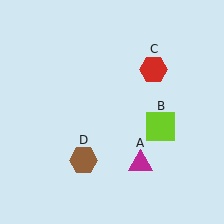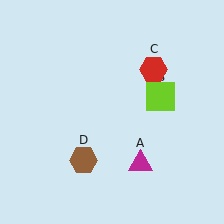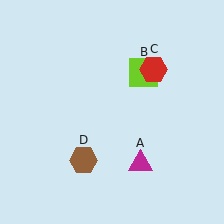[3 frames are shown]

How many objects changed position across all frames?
1 object changed position: lime square (object B).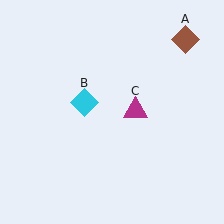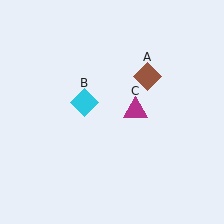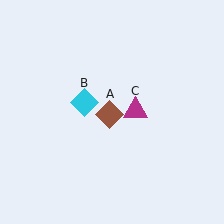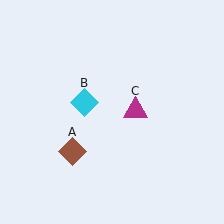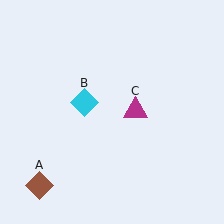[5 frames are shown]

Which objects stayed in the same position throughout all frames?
Cyan diamond (object B) and magenta triangle (object C) remained stationary.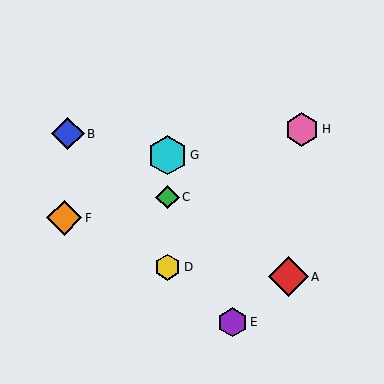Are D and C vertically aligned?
Yes, both are at x≈168.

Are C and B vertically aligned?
No, C is at x≈168 and B is at x≈68.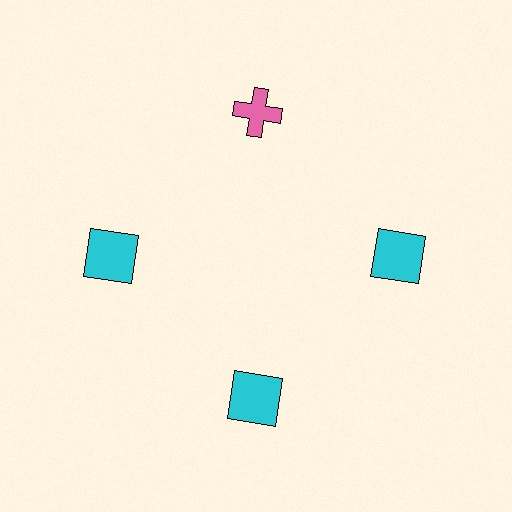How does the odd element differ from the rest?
It differs in both color (pink instead of cyan) and shape (cross instead of square).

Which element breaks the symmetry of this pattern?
The pink cross at roughly the 12 o'clock position breaks the symmetry. All other shapes are cyan squares.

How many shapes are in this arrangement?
There are 4 shapes arranged in a ring pattern.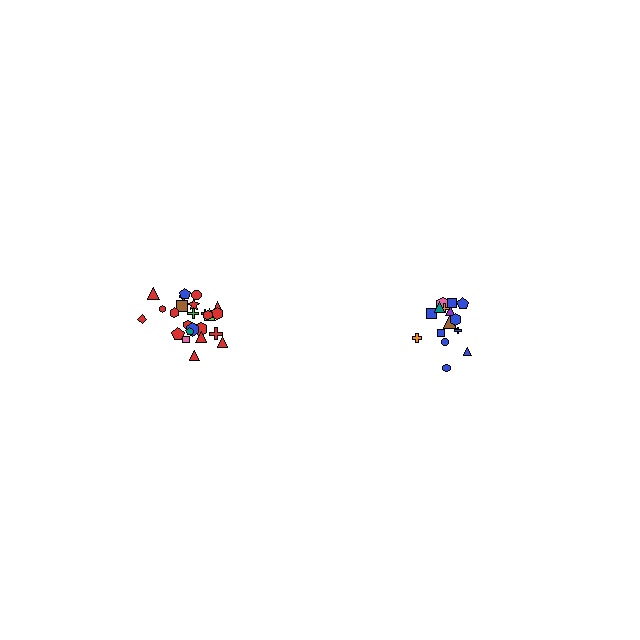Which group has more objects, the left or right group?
The left group.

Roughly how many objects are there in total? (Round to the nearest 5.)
Roughly 40 objects in total.